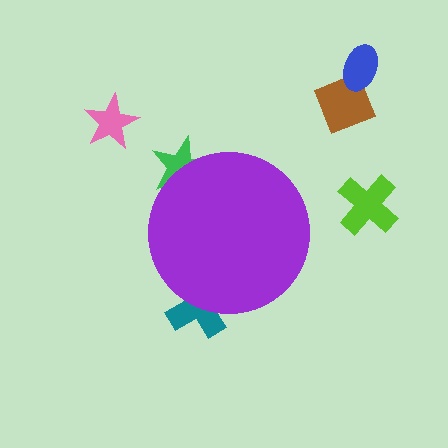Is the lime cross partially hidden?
No, the lime cross is fully visible.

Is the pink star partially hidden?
No, the pink star is fully visible.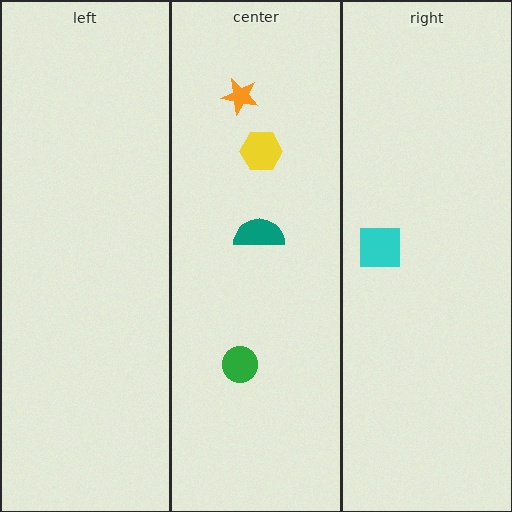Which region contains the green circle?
The center region.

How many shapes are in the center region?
4.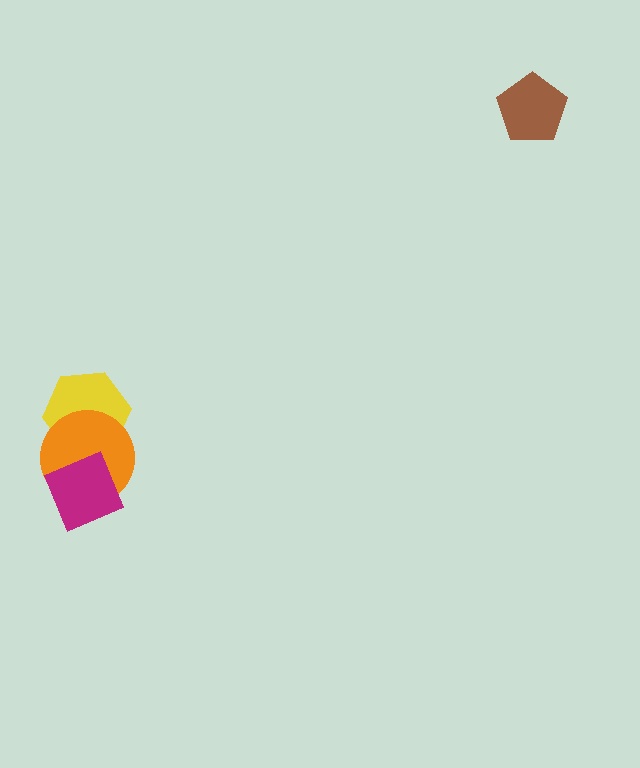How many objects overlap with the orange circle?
2 objects overlap with the orange circle.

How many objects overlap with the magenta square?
1 object overlaps with the magenta square.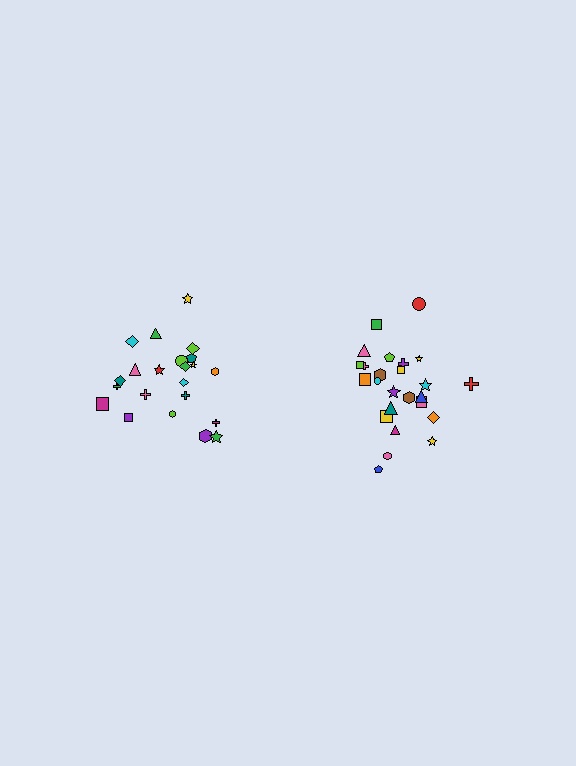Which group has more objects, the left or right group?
The right group.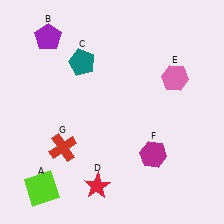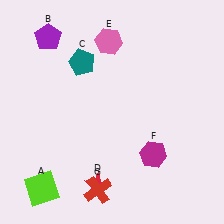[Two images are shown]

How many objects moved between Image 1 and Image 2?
2 objects moved between the two images.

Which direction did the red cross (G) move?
The red cross (G) moved down.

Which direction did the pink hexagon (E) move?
The pink hexagon (E) moved left.